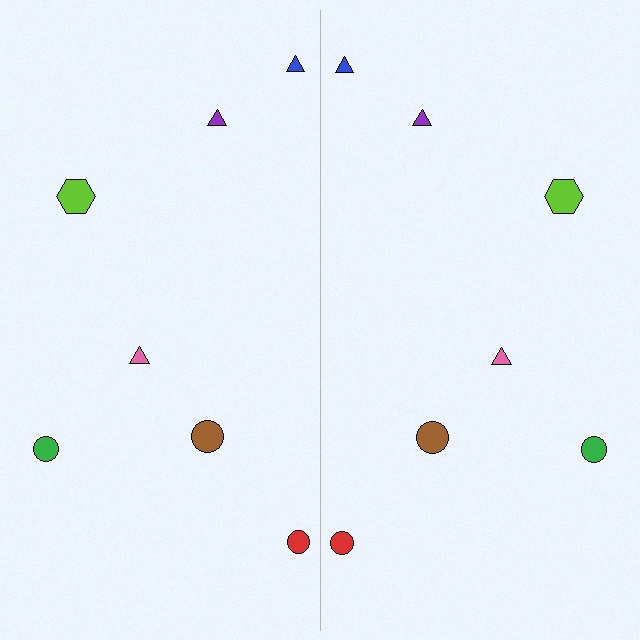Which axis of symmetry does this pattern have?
The pattern has a vertical axis of symmetry running through the center of the image.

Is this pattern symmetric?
Yes, this pattern has bilateral (reflection) symmetry.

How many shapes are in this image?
There are 14 shapes in this image.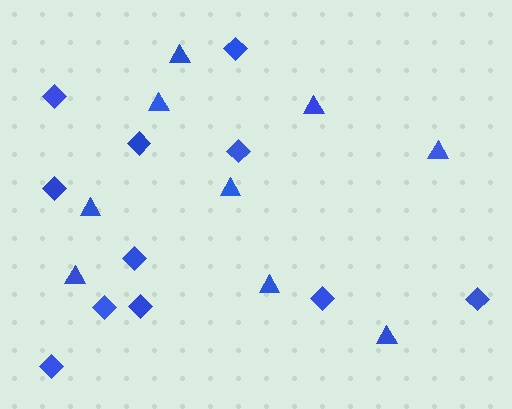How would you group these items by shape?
There are 2 groups: one group of diamonds (11) and one group of triangles (9).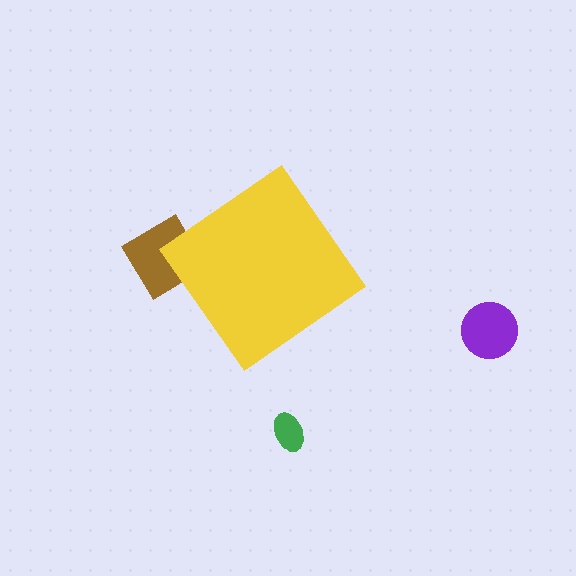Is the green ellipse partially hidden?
No, the green ellipse is fully visible.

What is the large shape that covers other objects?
A yellow diamond.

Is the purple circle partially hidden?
No, the purple circle is fully visible.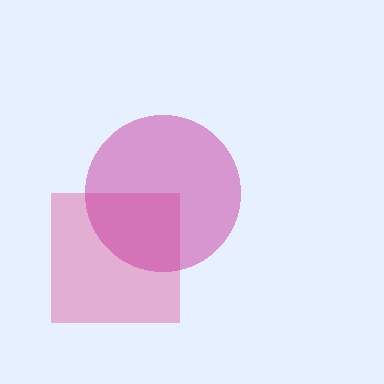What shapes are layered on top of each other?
The layered shapes are: a pink square, a magenta circle.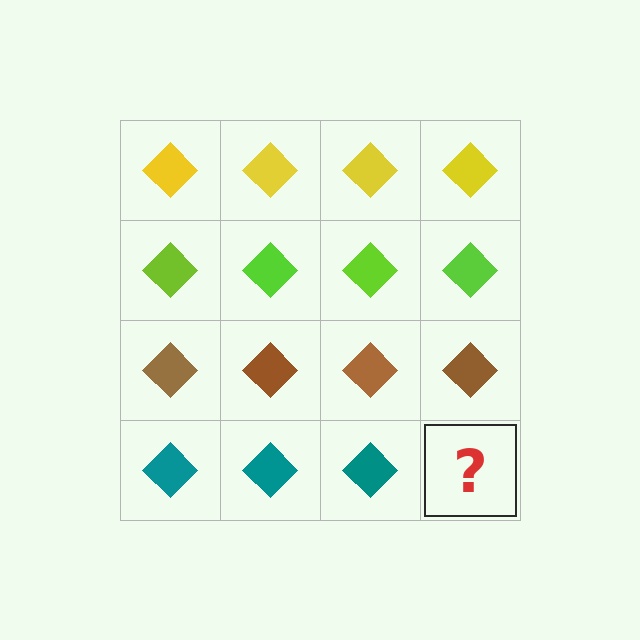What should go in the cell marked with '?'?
The missing cell should contain a teal diamond.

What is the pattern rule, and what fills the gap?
The rule is that each row has a consistent color. The gap should be filled with a teal diamond.